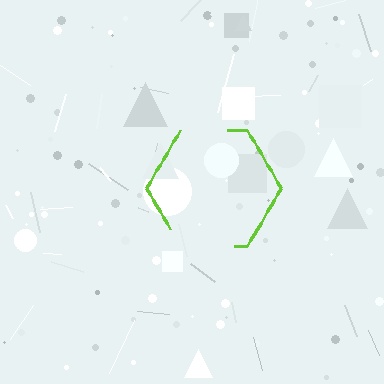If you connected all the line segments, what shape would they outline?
They would outline a hexagon.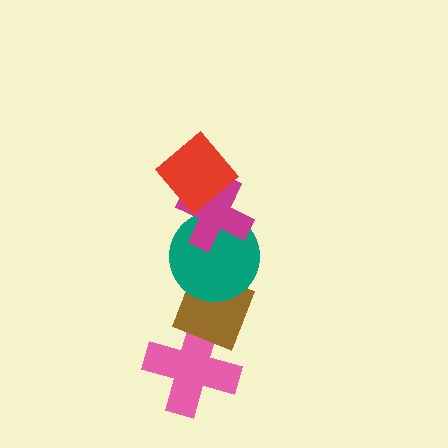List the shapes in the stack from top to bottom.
From top to bottom: the red diamond, the magenta cross, the teal circle, the brown diamond, the pink cross.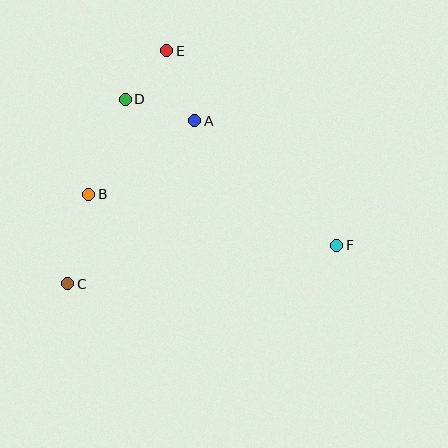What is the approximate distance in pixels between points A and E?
The distance between A and E is approximately 75 pixels.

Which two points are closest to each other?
Points D and E are closest to each other.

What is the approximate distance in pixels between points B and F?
The distance between B and F is approximately 253 pixels.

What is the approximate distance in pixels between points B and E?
The distance between B and E is approximately 163 pixels.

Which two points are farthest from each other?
Points C and F are farthest from each other.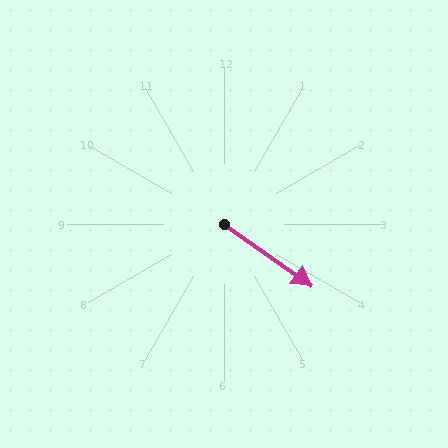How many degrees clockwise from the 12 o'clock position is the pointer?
Approximately 125 degrees.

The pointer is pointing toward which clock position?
Roughly 4 o'clock.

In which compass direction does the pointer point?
Southeast.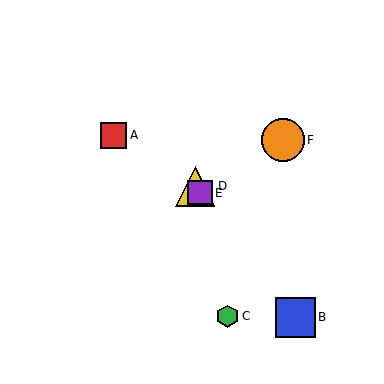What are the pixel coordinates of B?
Object B is at (295, 317).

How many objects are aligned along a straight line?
3 objects (B, D, E) are aligned along a straight line.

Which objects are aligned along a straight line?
Objects B, D, E are aligned along a straight line.